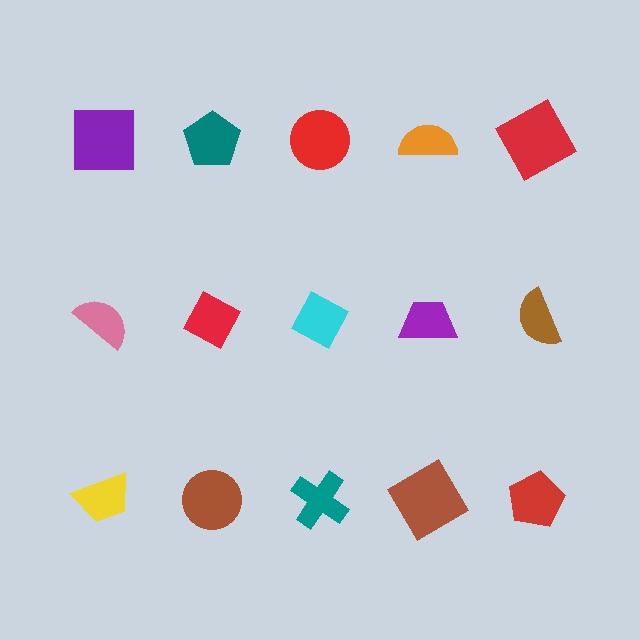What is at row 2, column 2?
A red diamond.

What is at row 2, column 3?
A cyan diamond.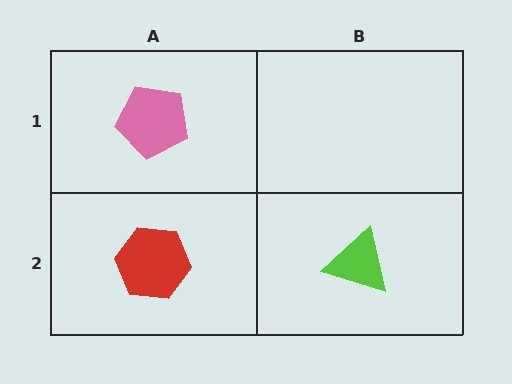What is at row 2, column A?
A red hexagon.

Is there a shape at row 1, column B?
No, that cell is empty.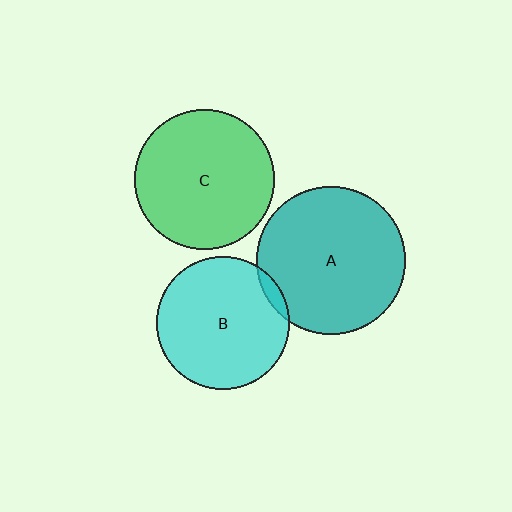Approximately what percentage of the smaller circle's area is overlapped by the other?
Approximately 5%.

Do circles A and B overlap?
Yes.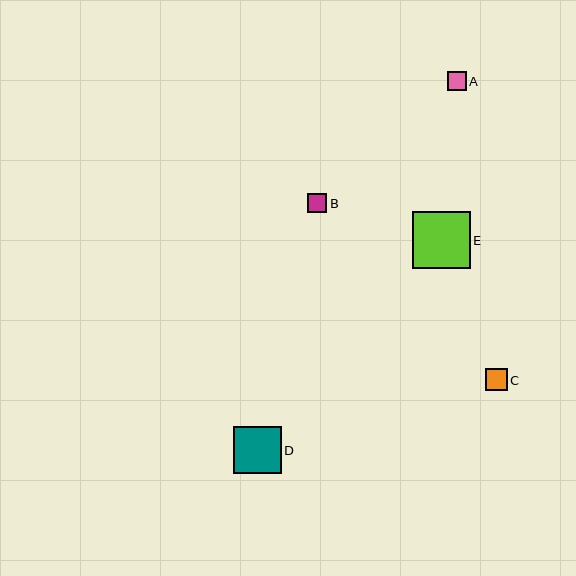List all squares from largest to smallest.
From largest to smallest: E, D, C, B, A.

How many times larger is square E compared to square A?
Square E is approximately 3.1 times the size of square A.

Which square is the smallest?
Square A is the smallest with a size of approximately 18 pixels.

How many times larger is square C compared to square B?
Square C is approximately 1.1 times the size of square B.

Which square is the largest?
Square E is the largest with a size of approximately 58 pixels.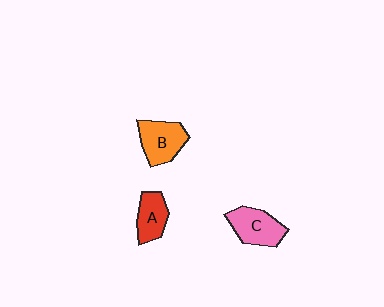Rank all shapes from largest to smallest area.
From largest to smallest: C (pink), B (orange), A (red).